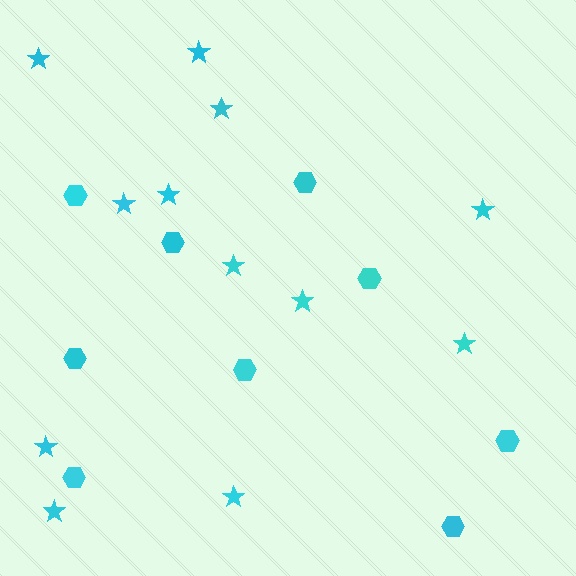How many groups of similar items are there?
There are 2 groups: one group of stars (12) and one group of hexagons (9).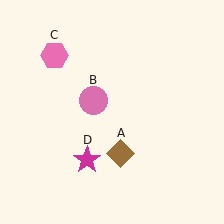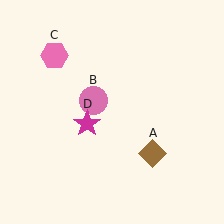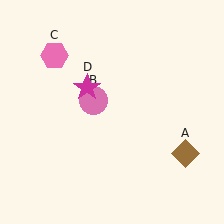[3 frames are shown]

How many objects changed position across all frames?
2 objects changed position: brown diamond (object A), magenta star (object D).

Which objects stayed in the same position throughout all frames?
Pink circle (object B) and pink hexagon (object C) remained stationary.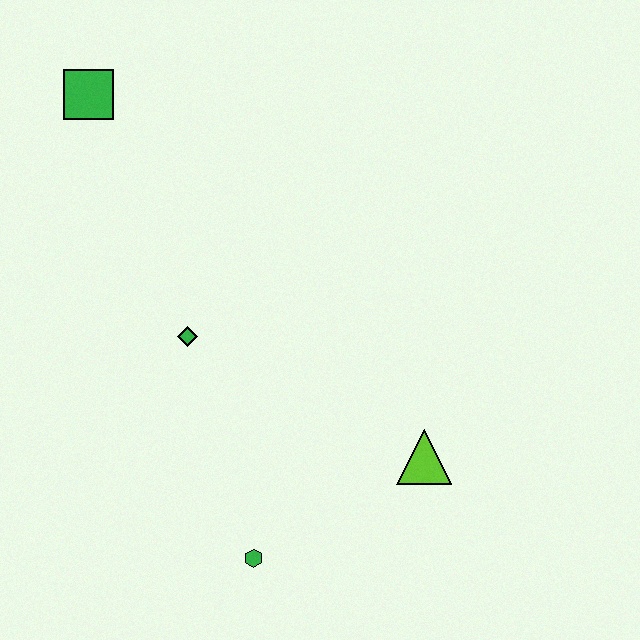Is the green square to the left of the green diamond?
Yes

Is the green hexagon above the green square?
No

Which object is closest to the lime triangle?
The green hexagon is closest to the lime triangle.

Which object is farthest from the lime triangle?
The green square is farthest from the lime triangle.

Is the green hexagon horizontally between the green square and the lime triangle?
Yes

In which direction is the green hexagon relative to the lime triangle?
The green hexagon is to the left of the lime triangle.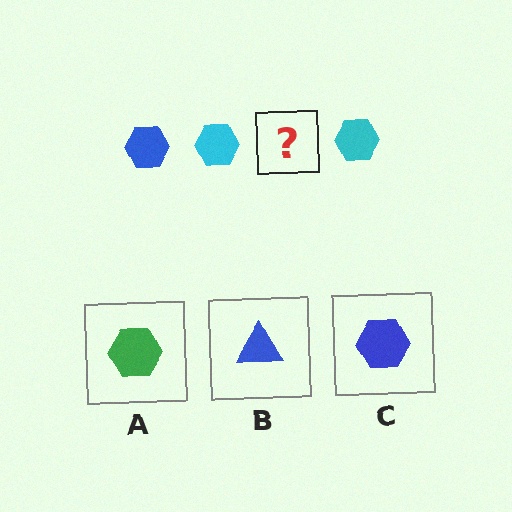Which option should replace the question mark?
Option C.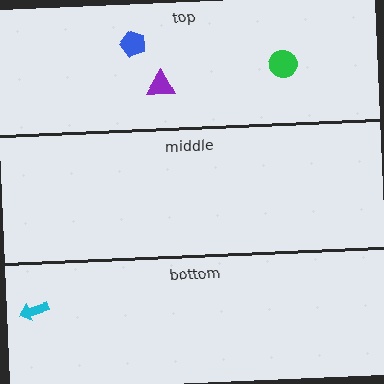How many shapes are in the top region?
3.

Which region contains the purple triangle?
The top region.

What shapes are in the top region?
The blue pentagon, the green circle, the purple triangle.